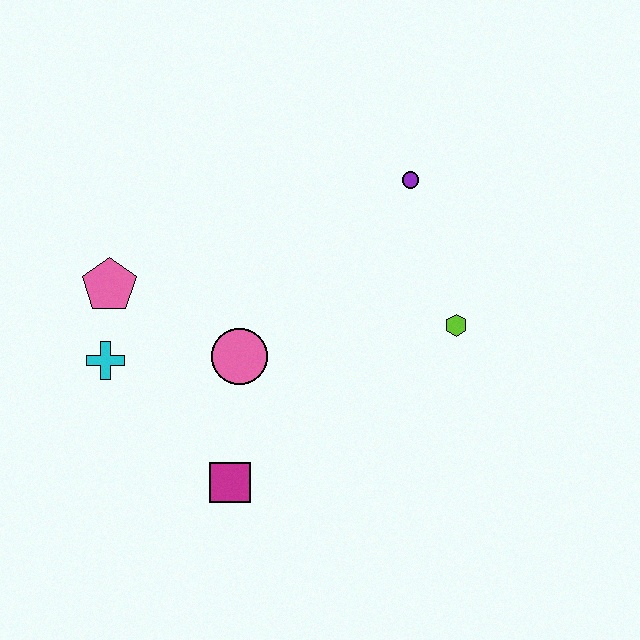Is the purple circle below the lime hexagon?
No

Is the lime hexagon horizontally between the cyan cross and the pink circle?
No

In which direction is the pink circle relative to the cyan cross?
The pink circle is to the right of the cyan cross.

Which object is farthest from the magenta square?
The purple circle is farthest from the magenta square.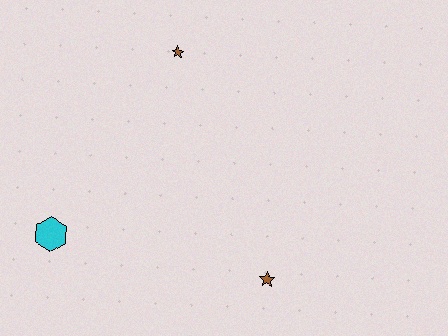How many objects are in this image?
There are 3 objects.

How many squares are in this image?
There are no squares.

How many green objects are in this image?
There are no green objects.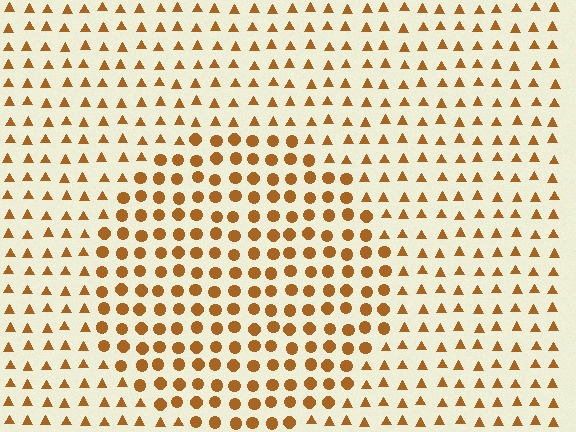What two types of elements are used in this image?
The image uses circles inside the circle region and triangles outside it.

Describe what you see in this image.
The image is filled with small brown elements arranged in a uniform grid. A circle-shaped region contains circles, while the surrounding area contains triangles. The boundary is defined purely by the change in element shape.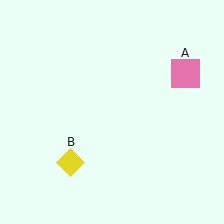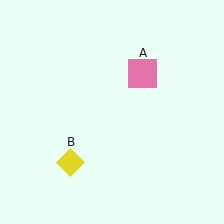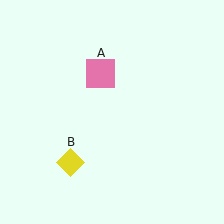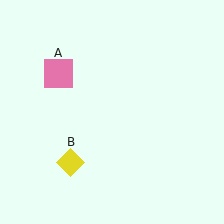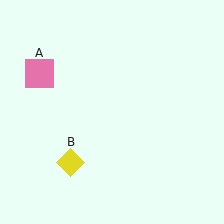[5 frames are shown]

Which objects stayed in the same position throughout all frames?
Yellow diamond (object B) remained stationary.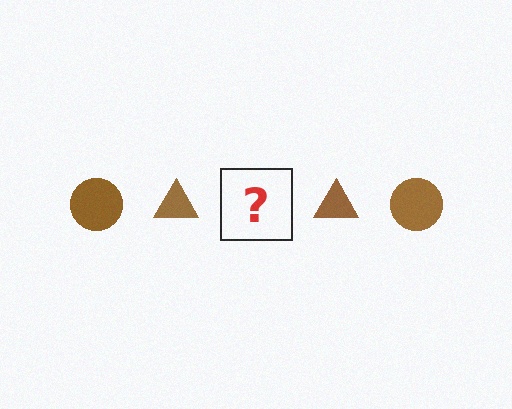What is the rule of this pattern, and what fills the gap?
The rule is that the pattern cycles through circle, triangle shapes in brown. The gap should be filled with a brown circle.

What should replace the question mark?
The question mark should be replaced with a brown circle.